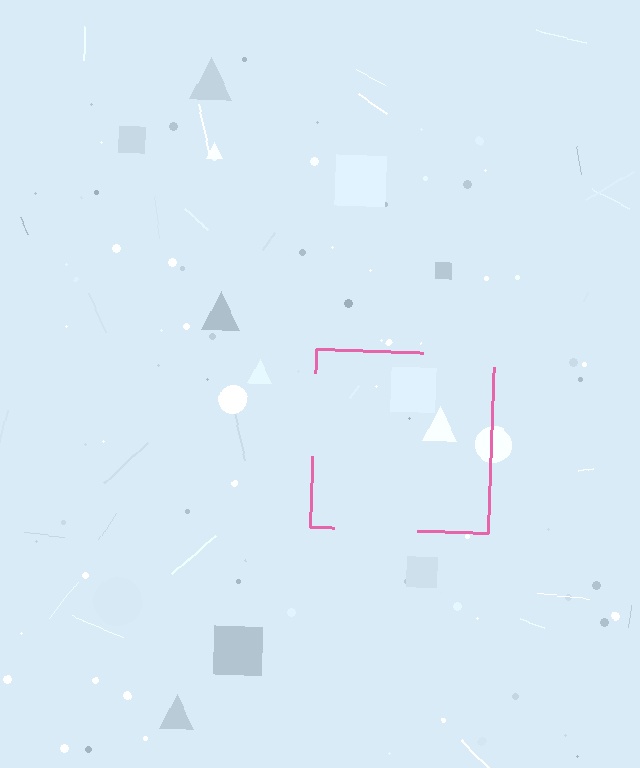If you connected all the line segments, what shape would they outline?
They would outline a square.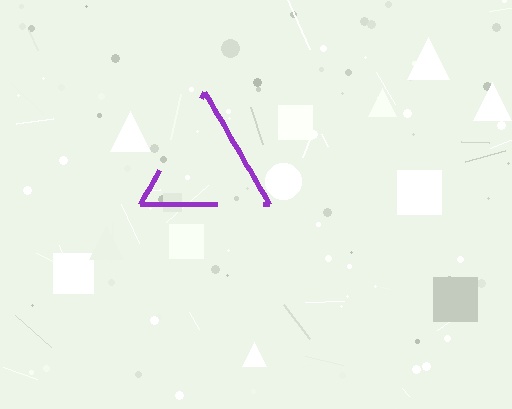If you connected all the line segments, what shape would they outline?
They would outline a triangle.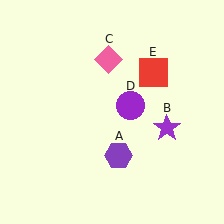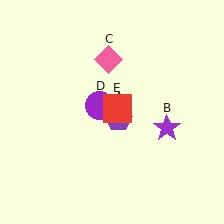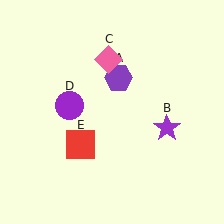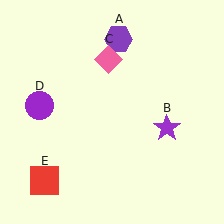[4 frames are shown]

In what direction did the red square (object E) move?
The red square (object E) moved down and to the left.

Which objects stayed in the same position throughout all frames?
Purple star (object B) and pink diamond (object C) remained stationary.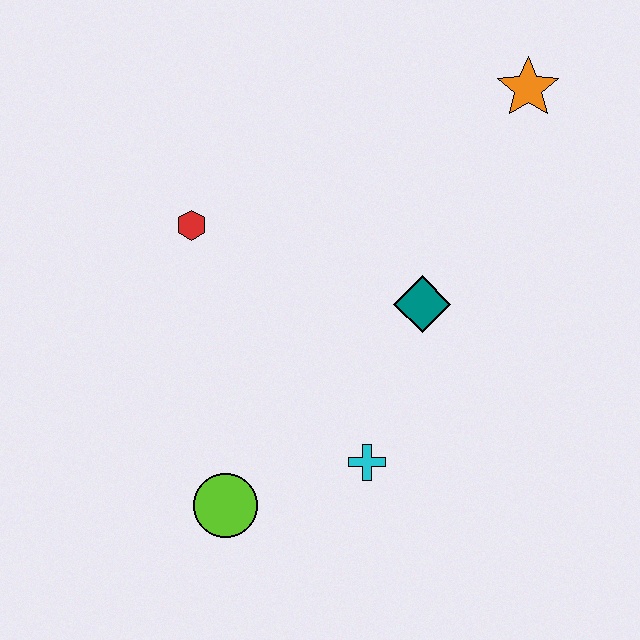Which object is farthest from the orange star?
The lime circle is farthest from the orange star.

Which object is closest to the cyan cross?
The lime circle is closest to the cyan cross.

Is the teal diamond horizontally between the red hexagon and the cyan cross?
No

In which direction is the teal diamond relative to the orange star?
The teal diamond is below the orange star.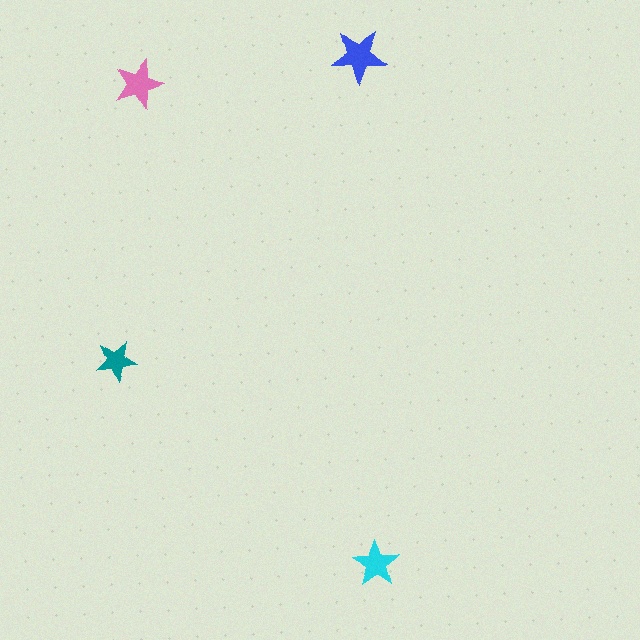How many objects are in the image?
There are 4 objects in the image.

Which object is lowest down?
The cyan star is bottommost.